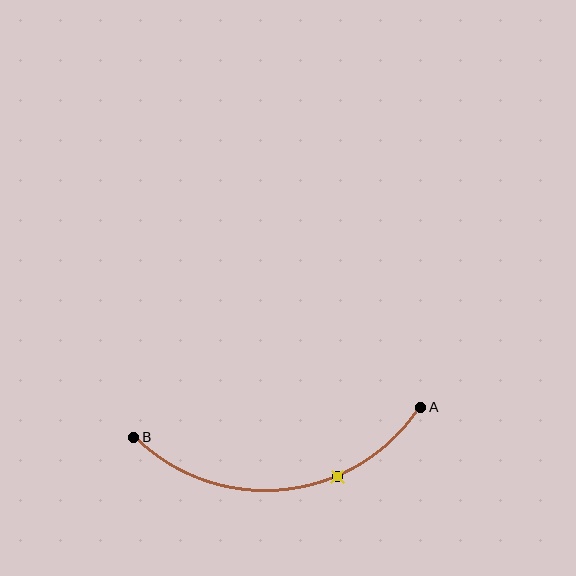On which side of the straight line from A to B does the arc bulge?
The arc bulges below the straight line connecting A and B.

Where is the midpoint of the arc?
The arc midpoint is the point on the curve farthest from the straight line joining A and B. It sits below that line.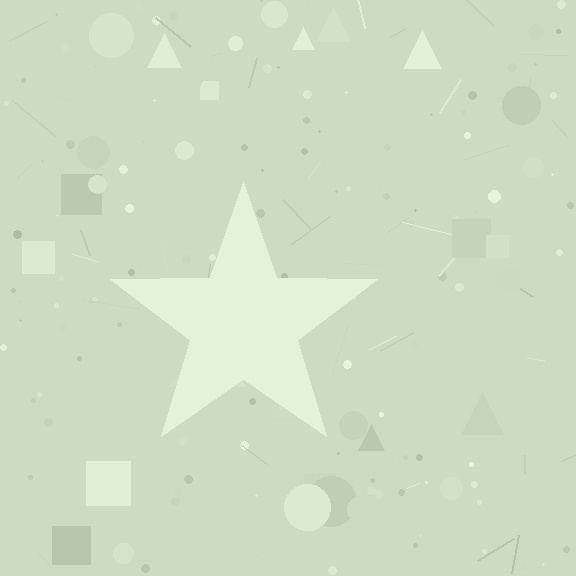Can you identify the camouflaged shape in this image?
The camouflaged shape is a star.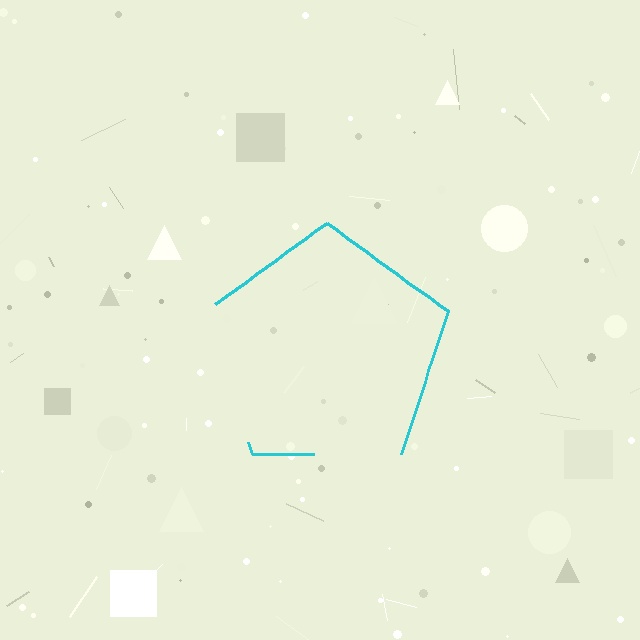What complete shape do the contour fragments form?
The contour fragments form a pentagon.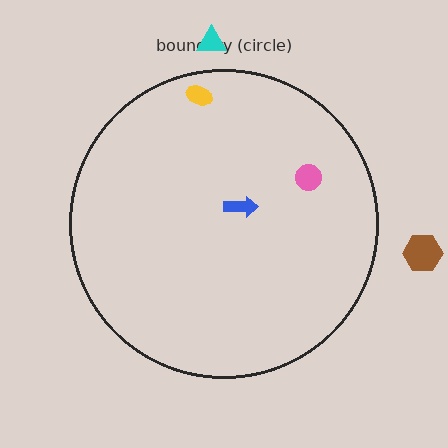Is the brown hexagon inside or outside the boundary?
Outside.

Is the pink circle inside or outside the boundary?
Inside.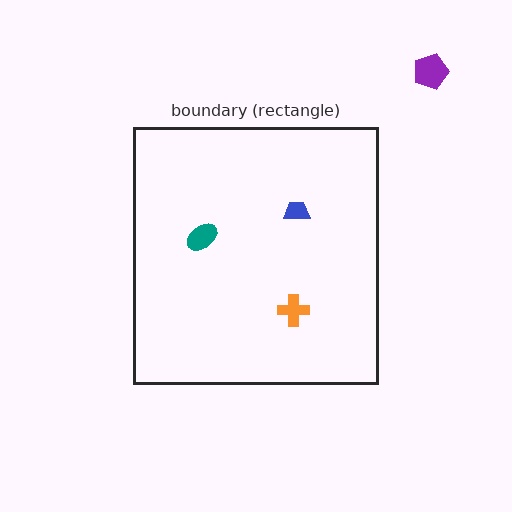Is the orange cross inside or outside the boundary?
Inside.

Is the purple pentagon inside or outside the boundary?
Outside.